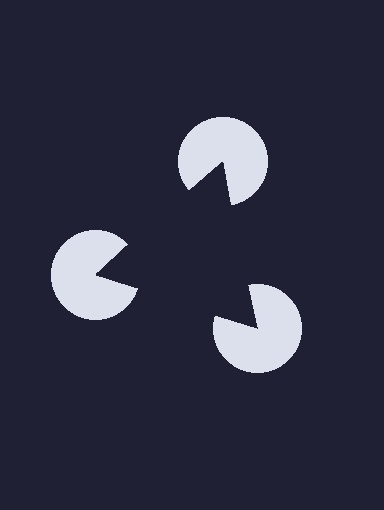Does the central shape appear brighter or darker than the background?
It typically appears slightly darker than the background, even though no actual brightness change is drawn.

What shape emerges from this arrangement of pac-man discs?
An illusory triangle — its edges are inferred from the aligned wedge cuts in the pac-man discs, not physically drawn.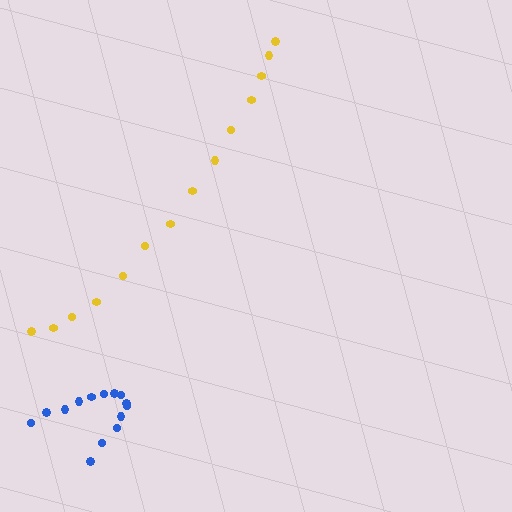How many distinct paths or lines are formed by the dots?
There are 2 distinct paths.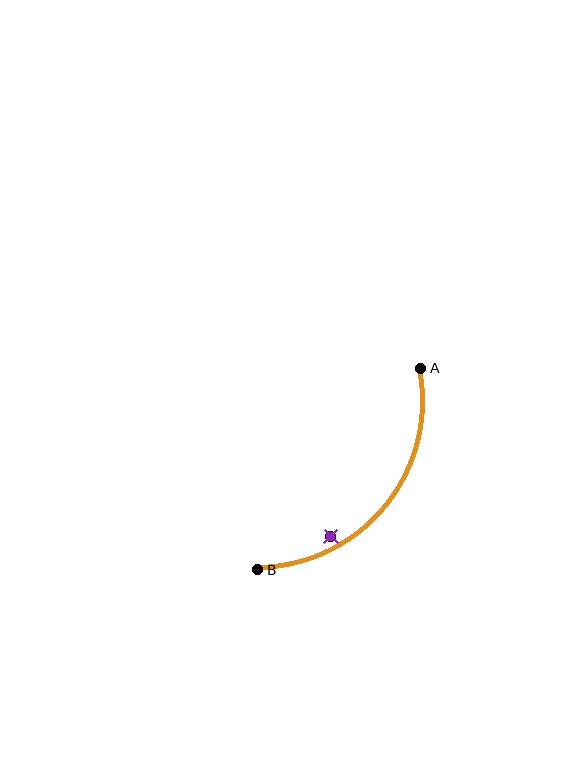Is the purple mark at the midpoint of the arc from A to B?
No — the purple mark does not lie on the arc at all. It sits slightly inside the curve.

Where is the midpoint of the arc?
The arc midpoint is the point on the curve farthest from the straight line joining A and B. It sits below and to the right of that line.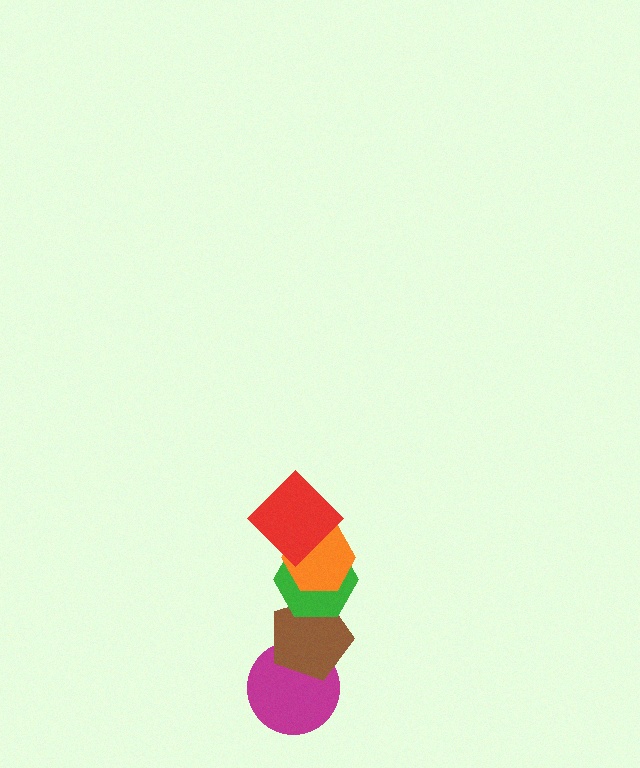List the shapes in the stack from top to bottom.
From top to bottom: the red diamond, the orange hexagon, the green hexagon, the brown pentagon, the magenta circle.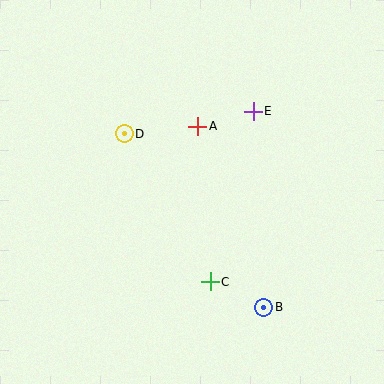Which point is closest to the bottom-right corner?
Point B is closest to the bottom-right corner.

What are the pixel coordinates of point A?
Point A is at (198, 126).